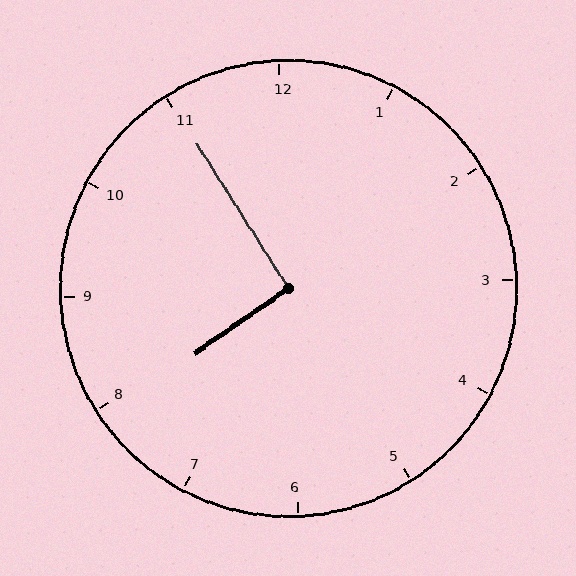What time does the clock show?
7:55.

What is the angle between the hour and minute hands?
Approximately 92 degrees.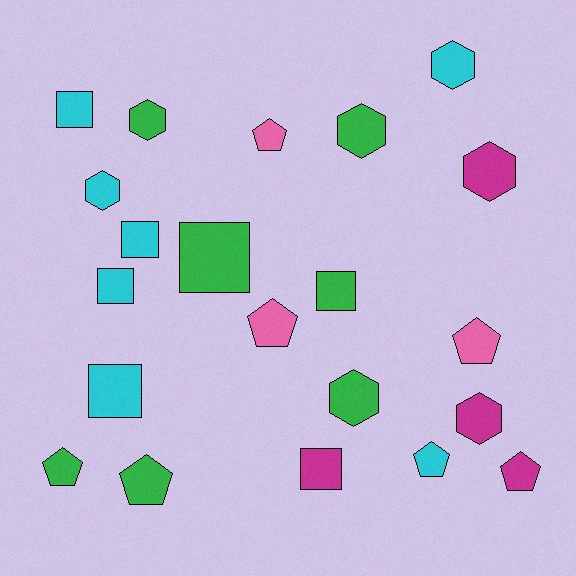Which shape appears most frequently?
Square, with 7 objects.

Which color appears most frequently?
Green, with 7 objects.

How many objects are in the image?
There are 21 objects.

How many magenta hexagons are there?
There are 2 magenta hexagons.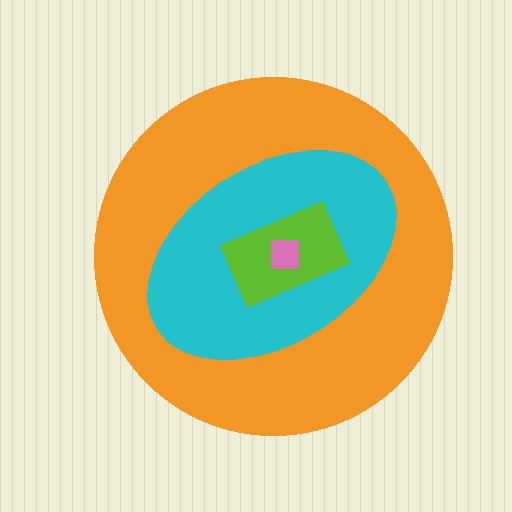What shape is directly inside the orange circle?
The cyan ellipse.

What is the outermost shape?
The orange circle.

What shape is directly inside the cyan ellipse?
The lime rectangle.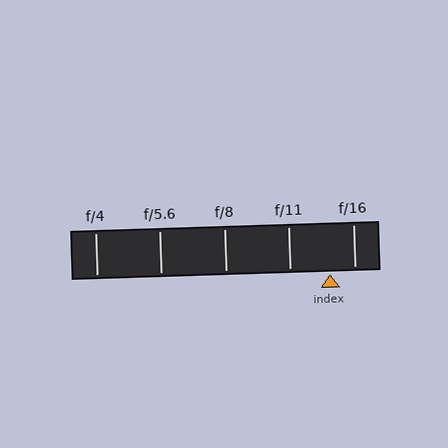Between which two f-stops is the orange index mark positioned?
The index mark is between f/11 and f/16.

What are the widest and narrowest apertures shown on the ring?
The widest aperture shown is f/4 and the narrowest is f/16.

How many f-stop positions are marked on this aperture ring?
There are 5 f-stop positions marked.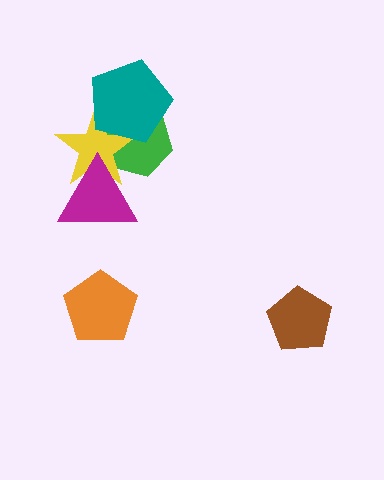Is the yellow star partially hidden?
Yes, it is partially covered by another shape.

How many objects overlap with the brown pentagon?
0 objects overlap with the brown pentagon.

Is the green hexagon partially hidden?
Yes, it is partially covered by another shape.